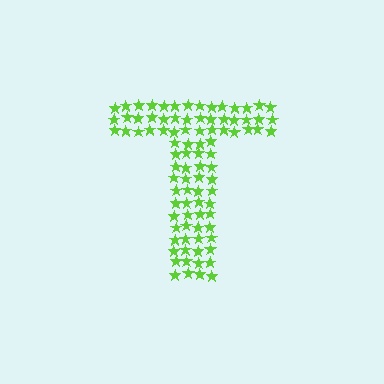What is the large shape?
The large shape is the letter T.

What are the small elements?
The small elements are stars.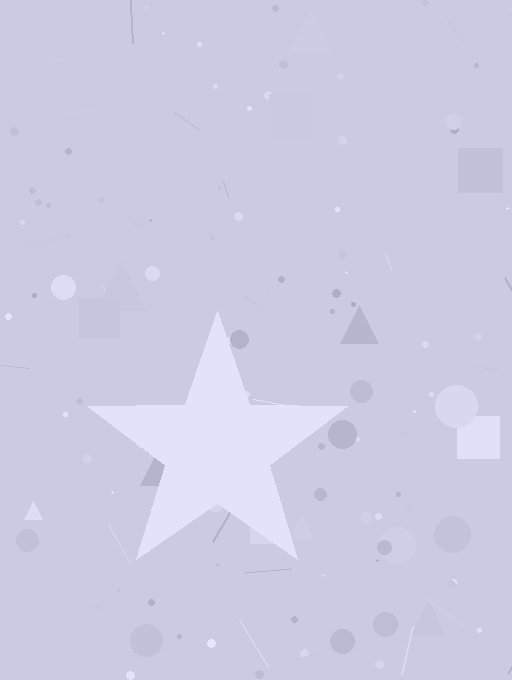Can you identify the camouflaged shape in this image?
The camouflaged shape is a star.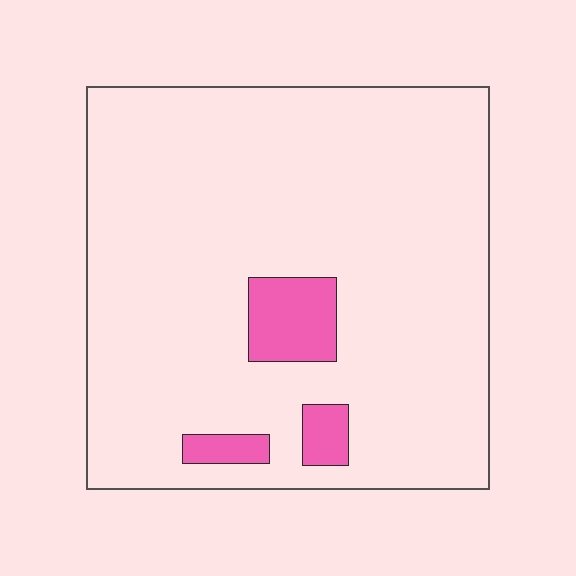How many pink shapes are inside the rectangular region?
3.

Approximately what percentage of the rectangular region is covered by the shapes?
Approximately 10%.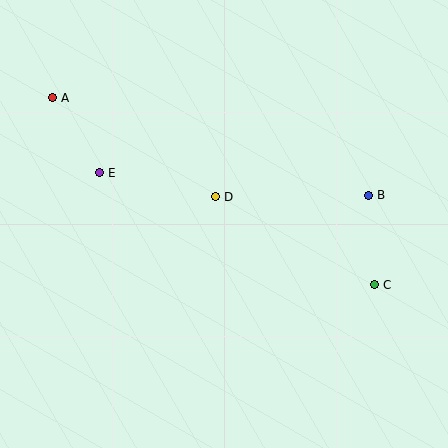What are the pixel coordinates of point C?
Point C is at (374, 285).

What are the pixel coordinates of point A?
Point A is at (52, 98).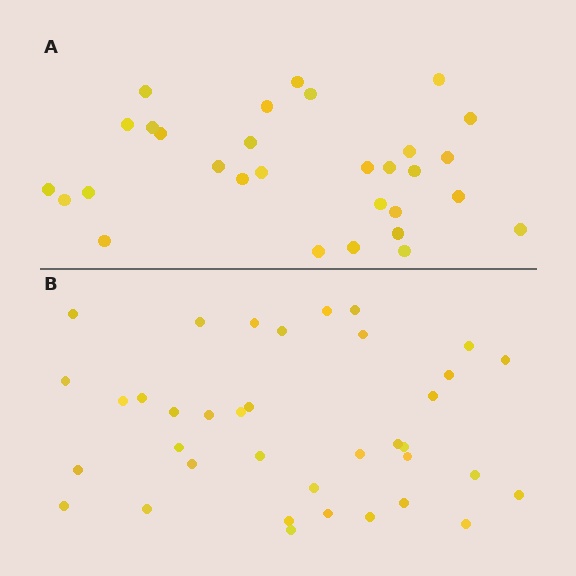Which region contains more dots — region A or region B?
Region B (the bottom region) has more dots.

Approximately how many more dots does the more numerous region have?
Region B has roughly 8 or so more dots than region A.